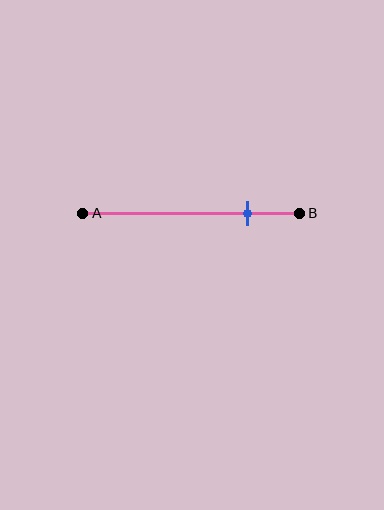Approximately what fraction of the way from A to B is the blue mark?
The blue mark is approximately 75% of the way from A to B.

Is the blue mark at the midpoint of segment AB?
No, the mark is at about 75% from A, not at the 50% midpoint.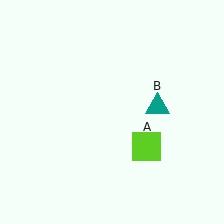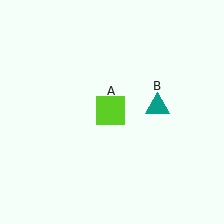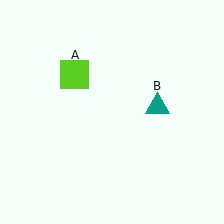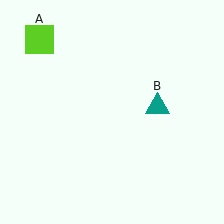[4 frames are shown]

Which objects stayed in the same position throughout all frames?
Teal triangle (object B) remained stationary.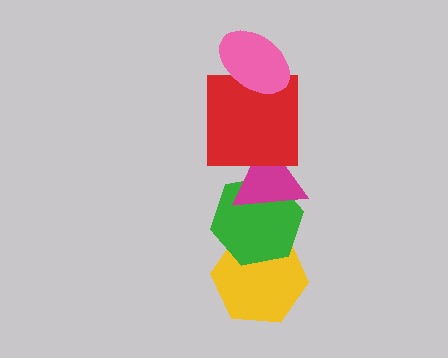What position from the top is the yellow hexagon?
The yellow hexagon is 5th from the top.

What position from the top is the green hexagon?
The green hexagon is 4th from the top.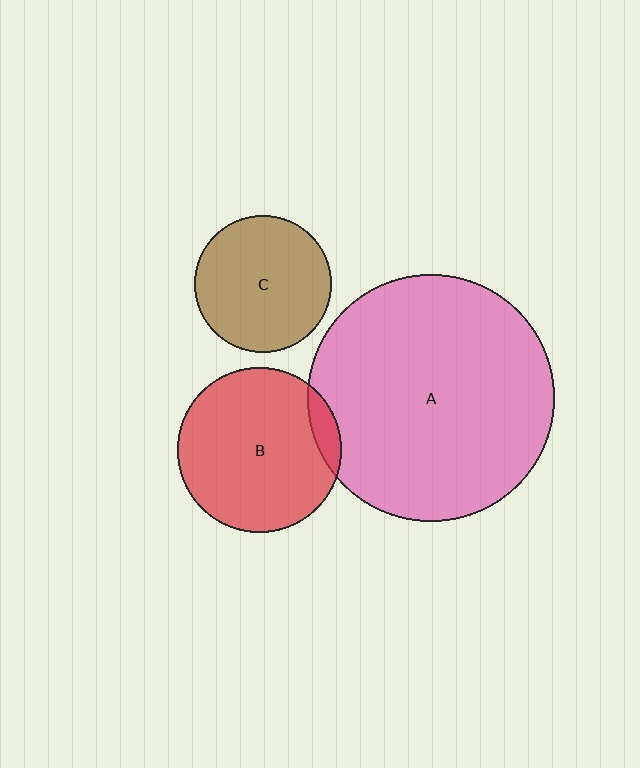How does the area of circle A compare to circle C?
Approximately 3.2 times.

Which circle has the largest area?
Circle A (pink).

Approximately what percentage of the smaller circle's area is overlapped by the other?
Approximately 10%.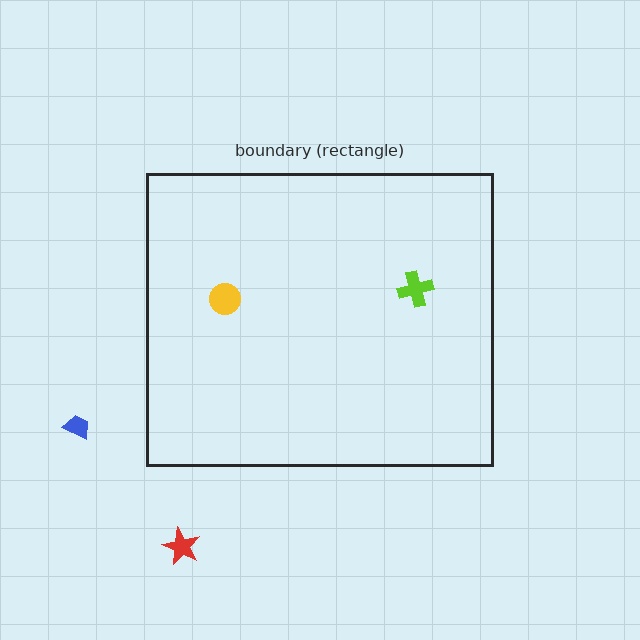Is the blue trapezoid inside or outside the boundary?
Outside.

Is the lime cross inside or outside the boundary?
Inside.